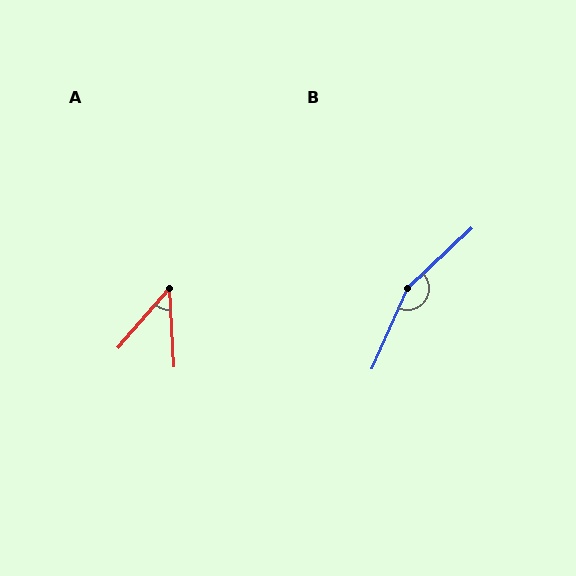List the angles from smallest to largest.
A (44°), B (157°).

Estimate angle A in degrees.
Approximately 44 degrees.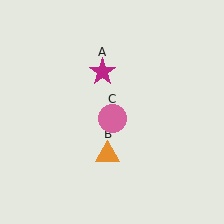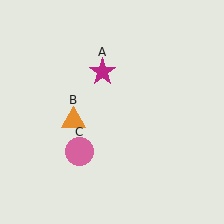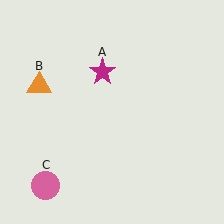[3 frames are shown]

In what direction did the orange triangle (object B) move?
The orange triangle (object B) moved up and to the left.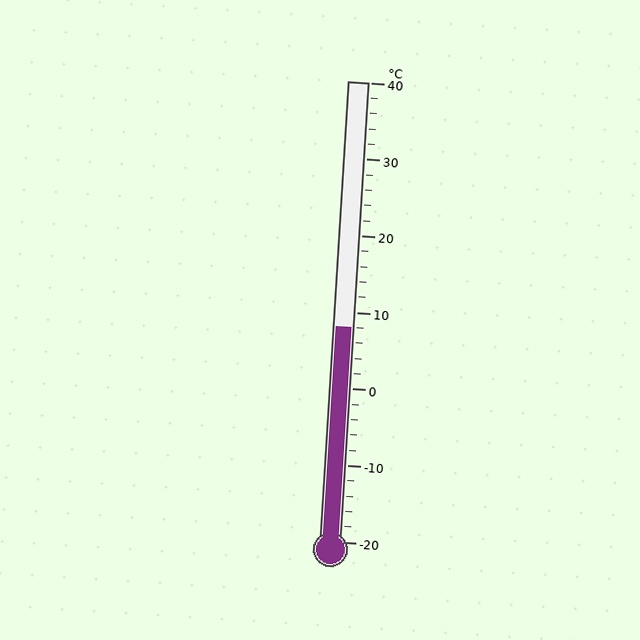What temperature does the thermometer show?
The thermometer shows approximately 8°C.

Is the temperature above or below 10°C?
The temperature is below 10°C.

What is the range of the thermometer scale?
The thermometer scale ranges from -20°C to 40°C.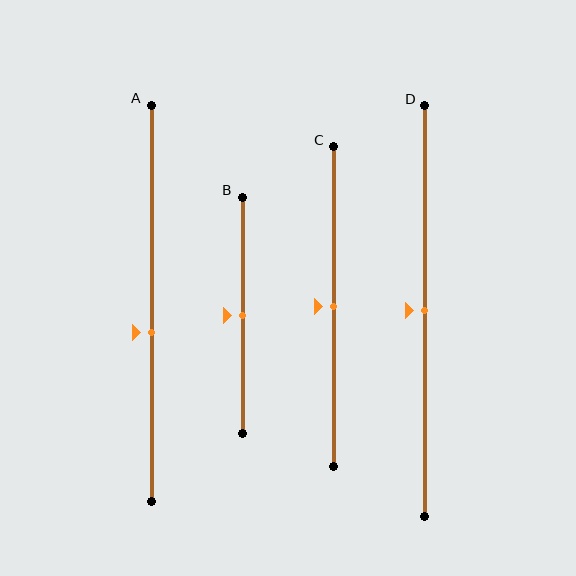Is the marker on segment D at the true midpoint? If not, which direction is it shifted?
Yes, the marker on segment D is at the true midpoint.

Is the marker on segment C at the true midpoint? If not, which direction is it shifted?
Yes, the marker on segment C is at the true midpoint.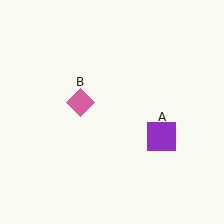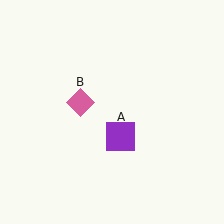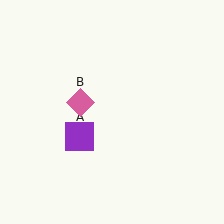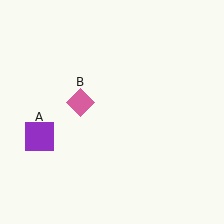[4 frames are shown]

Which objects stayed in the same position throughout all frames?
Pink diamond (object B) remained stationary.